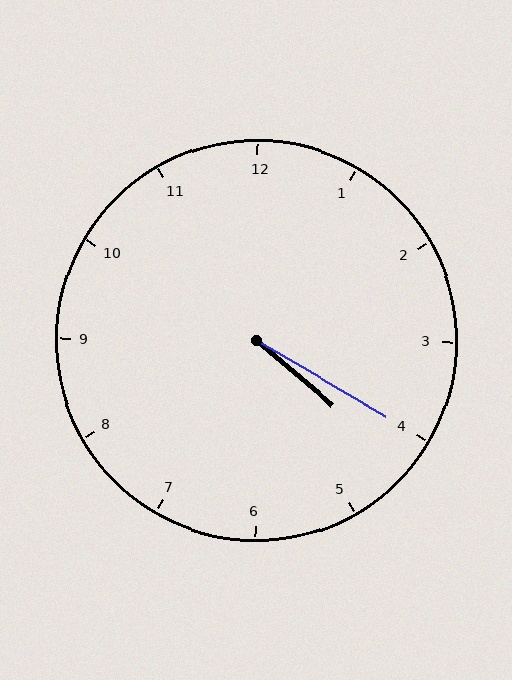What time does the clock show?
4:20.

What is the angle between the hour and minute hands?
Approximately 10 degrees.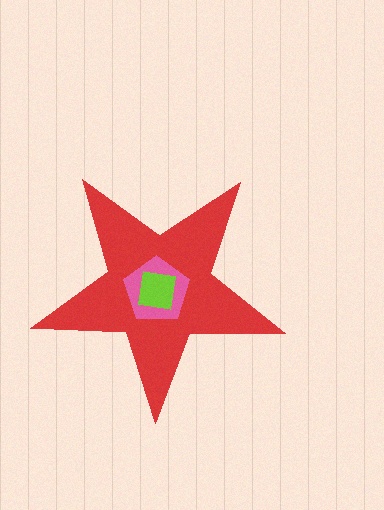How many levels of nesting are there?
3.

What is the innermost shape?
The lime square.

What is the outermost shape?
The red star.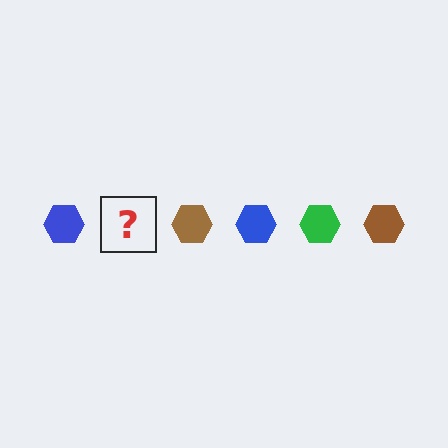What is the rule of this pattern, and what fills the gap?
The rule is that the pattern cycles through blue, green, brown hexagons. The gap should be filled with a green hexagon.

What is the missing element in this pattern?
The missing element is a green hexagon.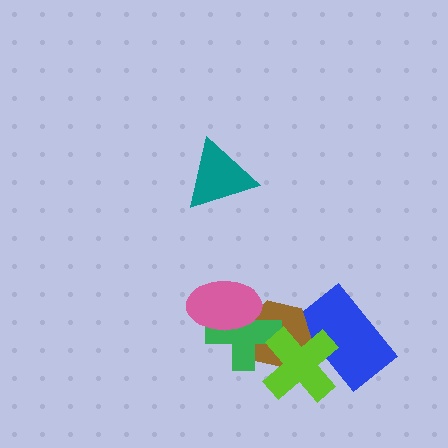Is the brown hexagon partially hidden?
Yes, it is partially covered by another shape.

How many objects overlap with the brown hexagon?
4 objects overlap with the brown hexagon.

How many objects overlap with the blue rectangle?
2 objects overlap with the blue rectangle.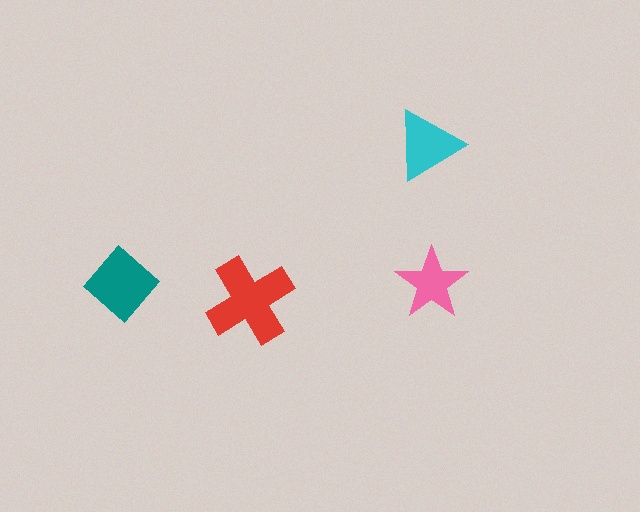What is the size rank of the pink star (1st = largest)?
4th.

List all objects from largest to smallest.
The red cross, the teal diamond, the cyan triangle, the pink star.